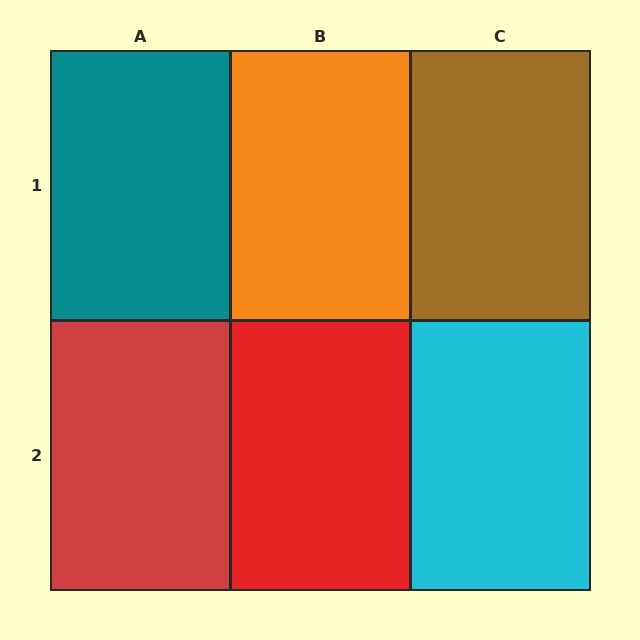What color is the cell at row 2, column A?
Red.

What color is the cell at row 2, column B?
Red.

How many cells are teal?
1 cell is teal.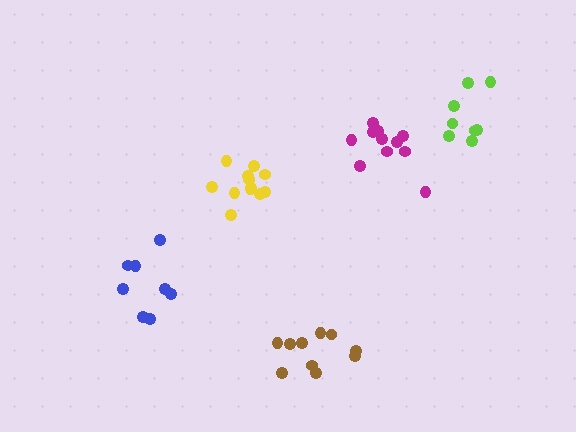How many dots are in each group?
Group 1: 8 dots, Group 2: 11 dots, Group 3: 10 dots, Group 4: 8 dots, Group 5: 12 dots (49 total).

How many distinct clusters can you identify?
There are 5 distinct clusters.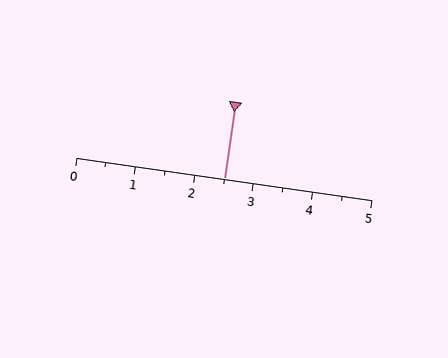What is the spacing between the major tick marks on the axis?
The major ticks are spaced 1 apart.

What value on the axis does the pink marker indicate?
The marker indicates approximately 2.5.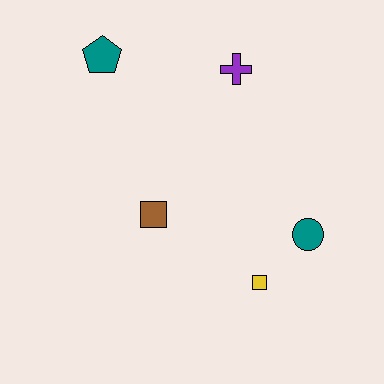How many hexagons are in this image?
There are no hexagons.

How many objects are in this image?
There are 5 objects.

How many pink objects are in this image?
There are no pink objects.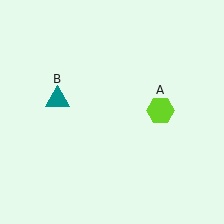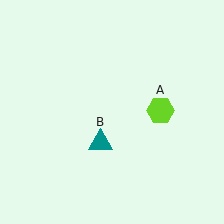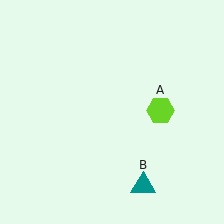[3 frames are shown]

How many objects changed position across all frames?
1 object changed position: teal triangle (object B).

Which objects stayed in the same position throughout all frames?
Lime hexagon (object A) remained stationary.